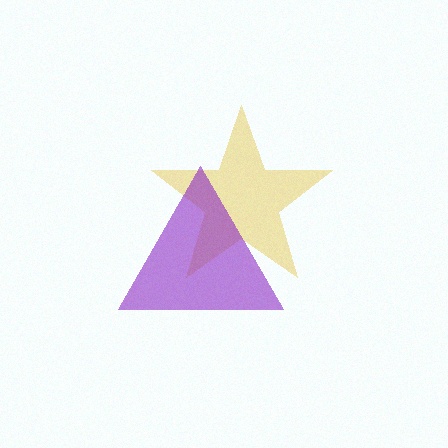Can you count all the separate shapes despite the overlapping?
Yes, there are 2 separate shapes.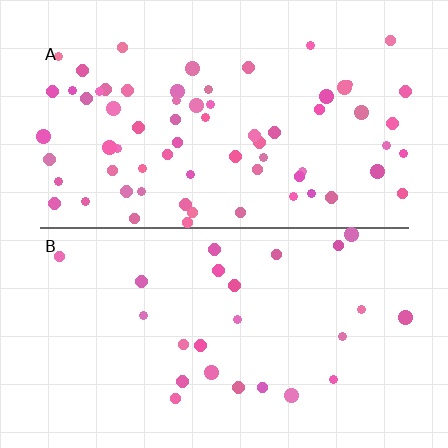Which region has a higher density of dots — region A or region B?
A (the top).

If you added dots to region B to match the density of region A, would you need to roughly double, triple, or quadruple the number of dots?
Approximately triple.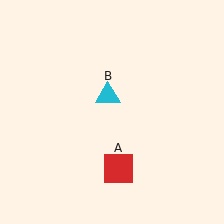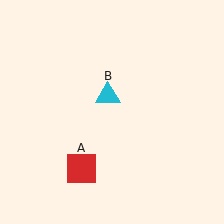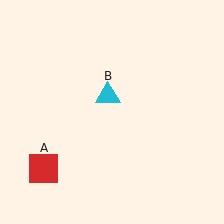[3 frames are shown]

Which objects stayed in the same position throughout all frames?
Cyan triangle (object B) remained stationary.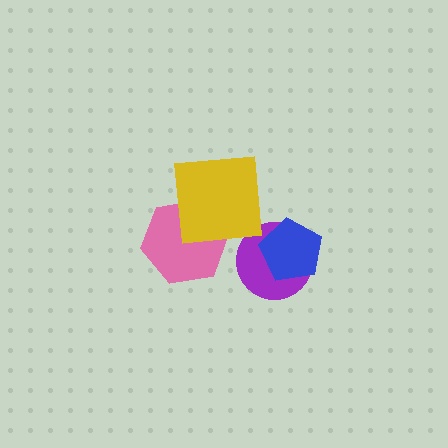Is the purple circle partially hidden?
Yes, it is partially covered by another shape.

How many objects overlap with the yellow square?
1 object overlaps with the yellow square.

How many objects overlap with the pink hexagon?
1 object overlaps with the pink hexagon.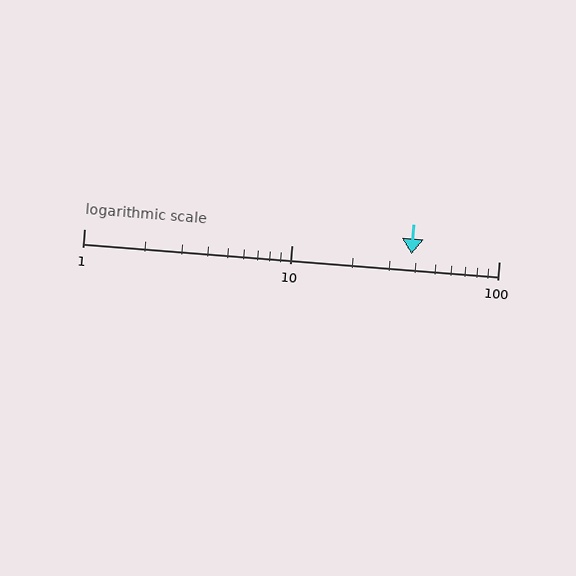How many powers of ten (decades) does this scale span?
The scale spans 2 decades, from 1 to 100.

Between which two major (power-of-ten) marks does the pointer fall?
The pointer is between 10 and 100.